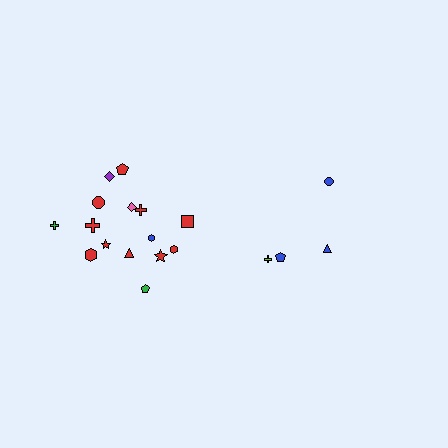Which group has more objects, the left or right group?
The left group.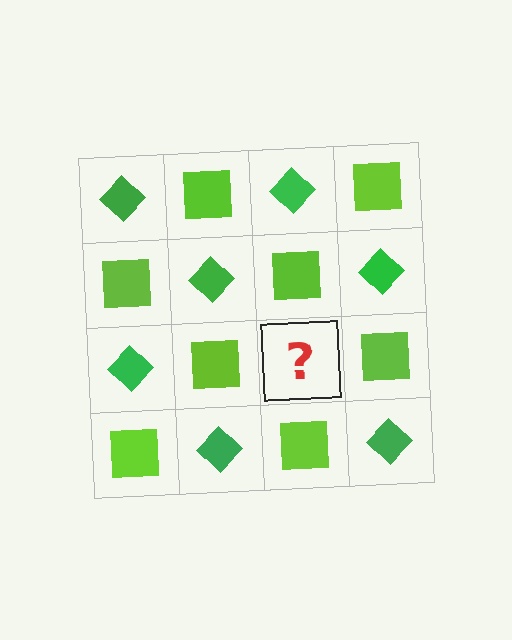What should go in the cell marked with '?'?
The missing cell should contain a green diamond.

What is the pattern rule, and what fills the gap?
The rule is that it alternates green diamond and lime square in a checkerboard pattern. The gap should be filled with a green diamond.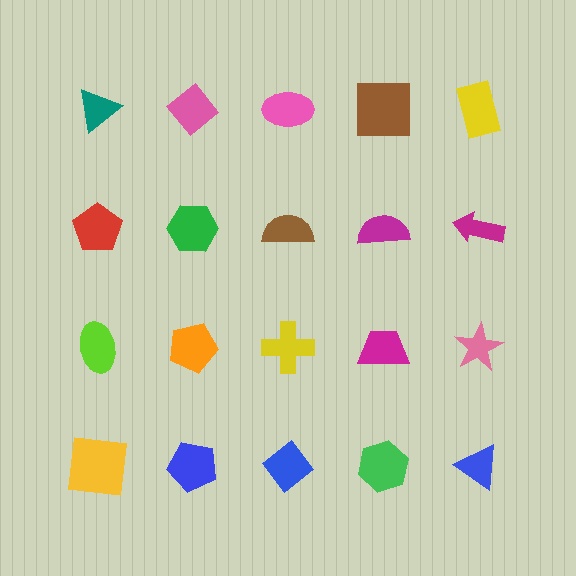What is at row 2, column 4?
A magenta semicircle.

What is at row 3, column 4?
A magenta trapezoid.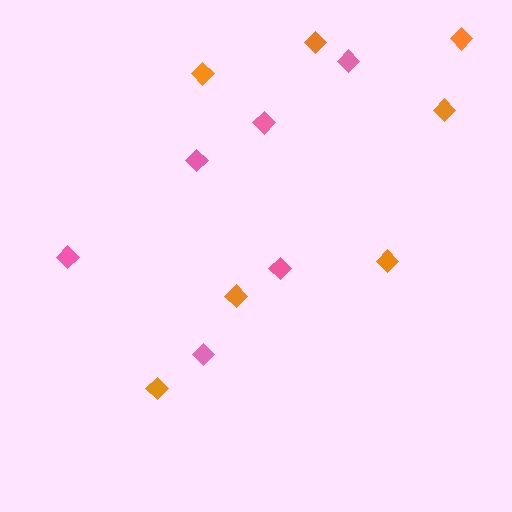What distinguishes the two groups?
There are 2 groups: one group of pink diamonds (6) and one group of orange diamonds (7).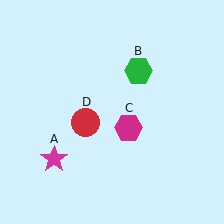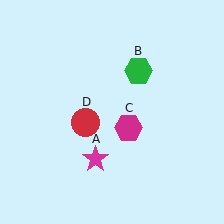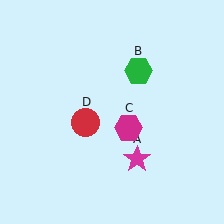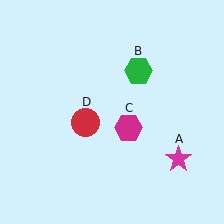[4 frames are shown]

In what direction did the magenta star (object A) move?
The magenta star (object A) moved right.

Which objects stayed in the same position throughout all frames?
Green hexagon (object B) and magenta hexagon (object C) and red circle (object D) remained stationary.